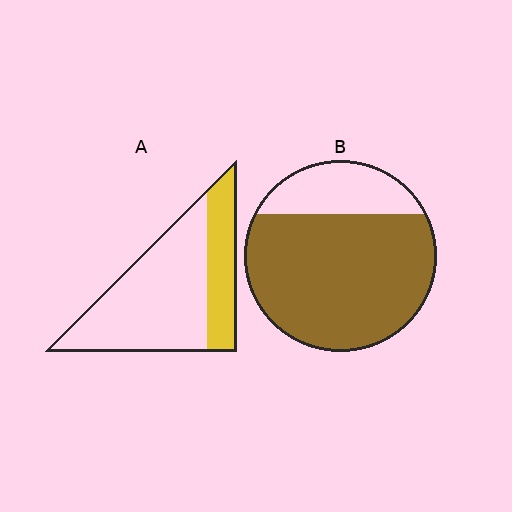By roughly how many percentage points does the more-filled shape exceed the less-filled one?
By roughly 50 percentage points (B over A).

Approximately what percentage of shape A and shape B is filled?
A is approximately 30% and B is approximately 75%.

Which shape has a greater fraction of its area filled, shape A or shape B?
Shape B.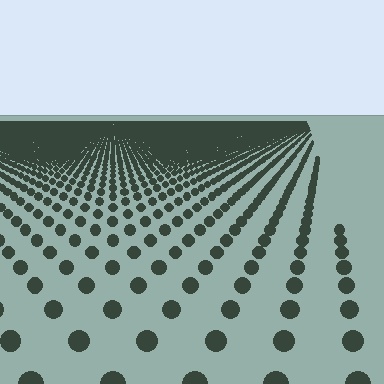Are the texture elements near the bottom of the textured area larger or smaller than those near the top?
Larger. Near the bottom, elements are closer to the viewer and appear at a bigger on-screen size.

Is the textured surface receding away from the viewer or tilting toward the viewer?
The surface is receding away from the viewer. Texture elements get smaller and denser toward the top.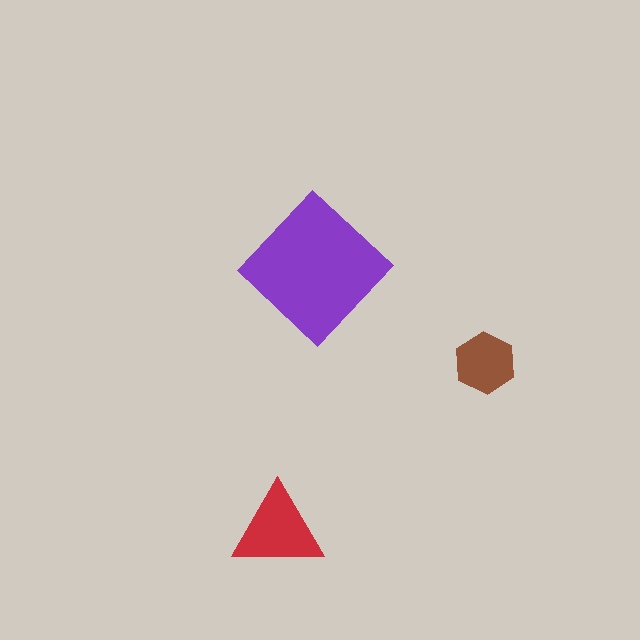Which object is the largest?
The purple diamond.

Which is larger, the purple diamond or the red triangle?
The purple diamond.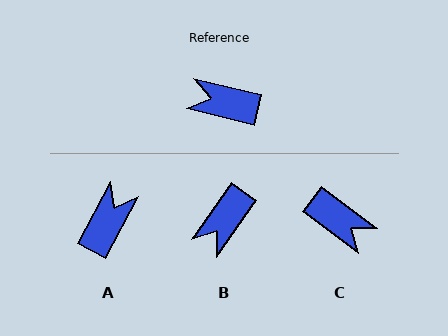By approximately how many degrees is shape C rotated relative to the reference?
Approximately 156 degrees counter-clockwise.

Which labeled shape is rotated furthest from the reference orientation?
C, about 156 degrees away.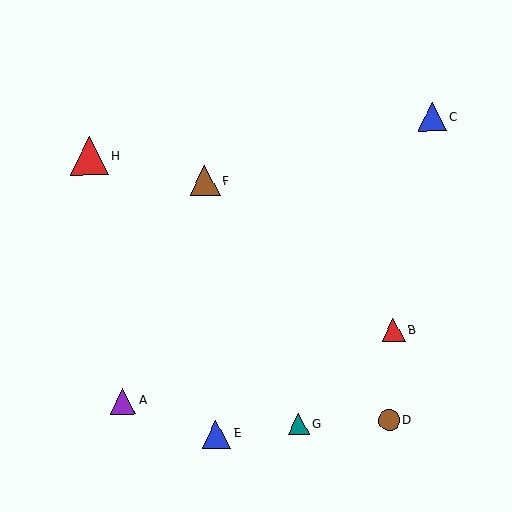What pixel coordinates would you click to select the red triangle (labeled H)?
Click at (89, 156) to select the red triangle H.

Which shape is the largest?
The red triangle (labeled H) is the largest.